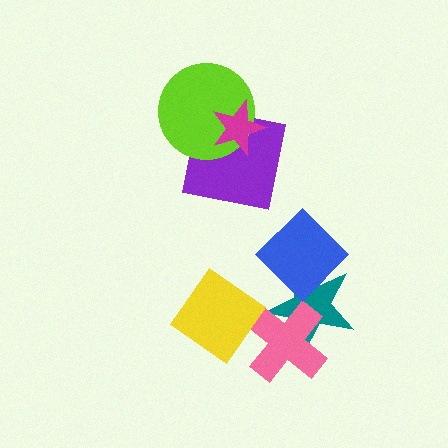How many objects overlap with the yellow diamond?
0 objects overlap with the yellow diamond.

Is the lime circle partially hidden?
Yes, it is partially covered by another shape.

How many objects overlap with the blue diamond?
1 object overlaps with the blue diamond.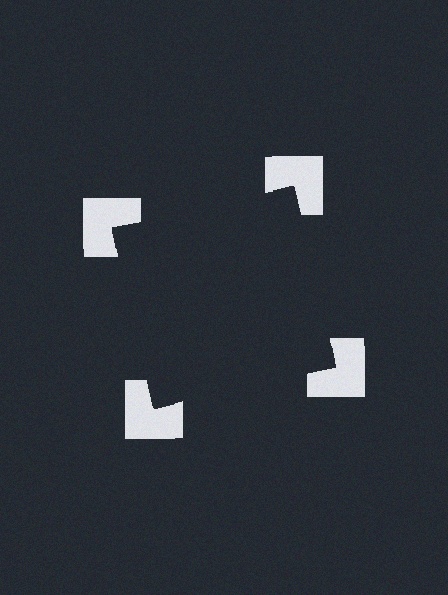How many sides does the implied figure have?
4 sides.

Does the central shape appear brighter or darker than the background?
It typically appears slightly darker than the background, even though no actual brightness change is drawn.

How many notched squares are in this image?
There are 4 — one at each vertex of the illusory square.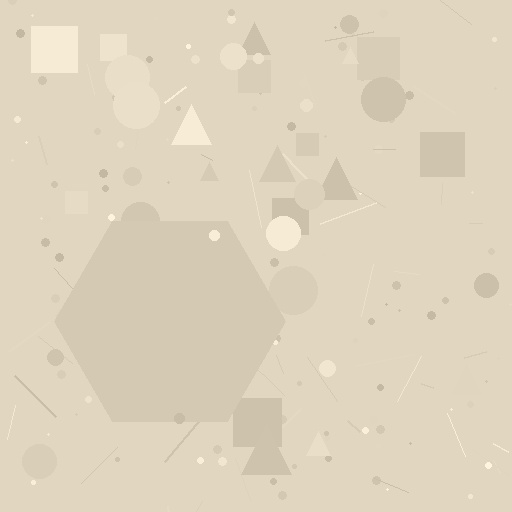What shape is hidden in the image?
A hexagon is hidden in the image.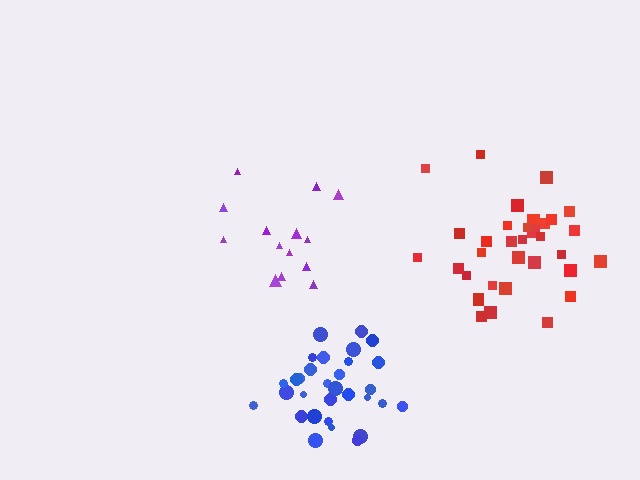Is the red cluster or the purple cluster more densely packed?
Red.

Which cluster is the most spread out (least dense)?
Purple.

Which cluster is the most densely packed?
Blue.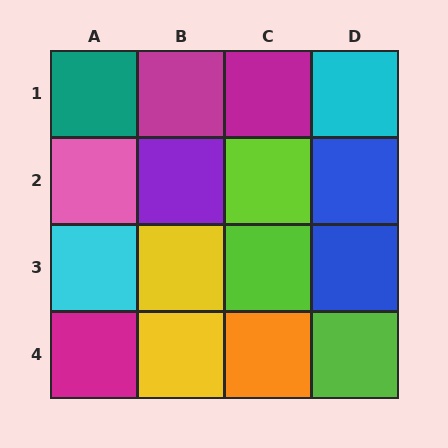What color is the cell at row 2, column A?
Pink.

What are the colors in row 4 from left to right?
Magenta, yellow, orange, lime.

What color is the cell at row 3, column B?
Yellow.